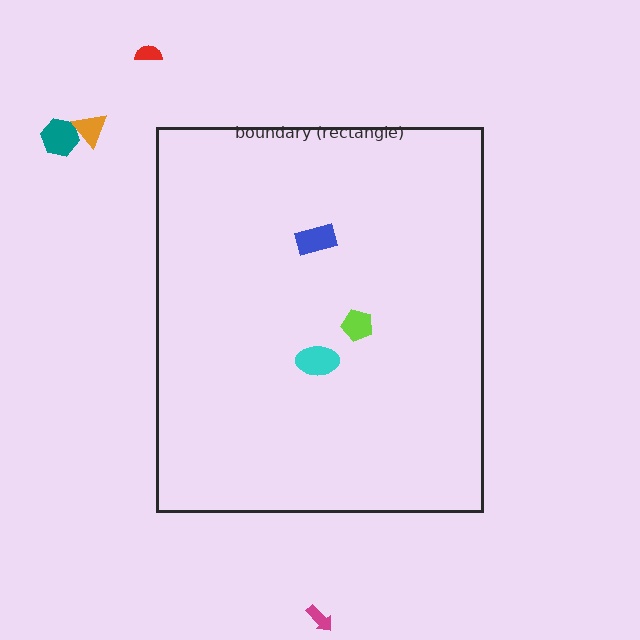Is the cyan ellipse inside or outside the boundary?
Inside.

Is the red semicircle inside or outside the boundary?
Outside.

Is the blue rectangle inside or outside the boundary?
Inside.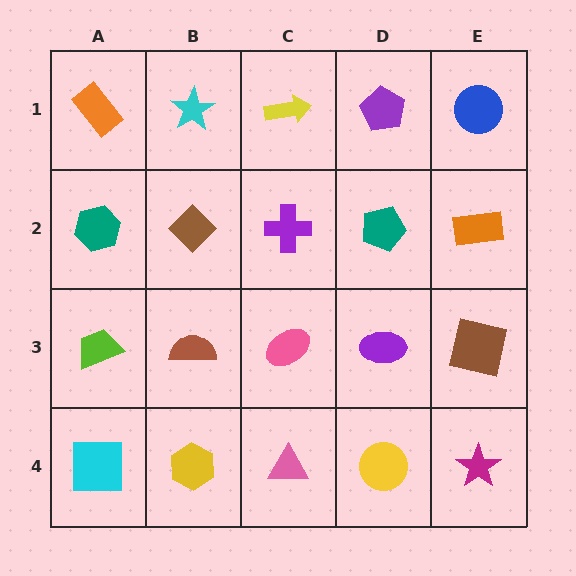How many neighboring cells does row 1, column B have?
3.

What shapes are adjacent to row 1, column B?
A brown diamond (row 2, column B), an orange rectangle (row 1, column A), a yellow arrow (row 1, column C).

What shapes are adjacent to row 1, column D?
A teal pentagon (row 2, column D), a yellow arrow (row 1, column C), a blue circle (row 1, column E).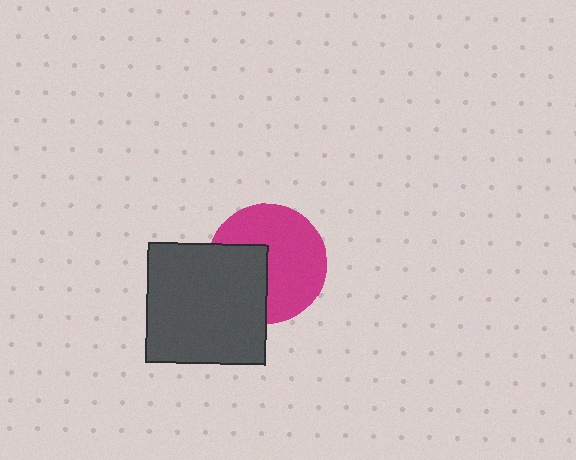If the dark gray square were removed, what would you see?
You would see the complete magenta circle.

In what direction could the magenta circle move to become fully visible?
The magenta circle could move right. That would shift it out from behind the dark gray square entirely.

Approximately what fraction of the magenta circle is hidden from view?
Roughly 36% of the magenta circle is hidden behind the dark gray square.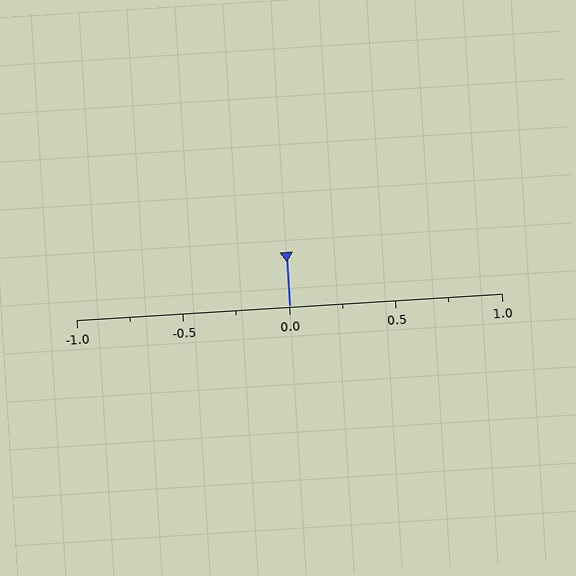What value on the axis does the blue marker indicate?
The marker indicates approximately 0.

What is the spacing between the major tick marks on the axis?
The major ticks are spaced 0.5 apart.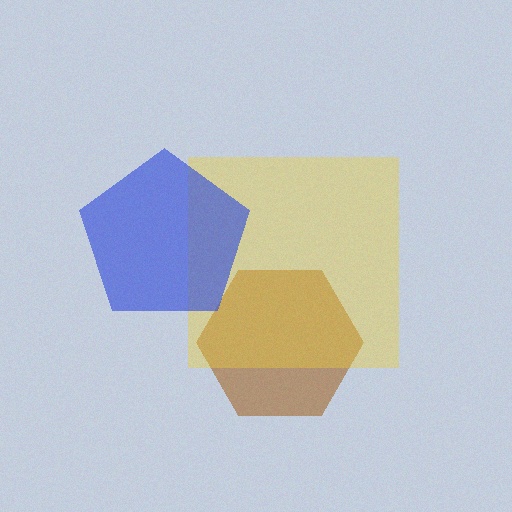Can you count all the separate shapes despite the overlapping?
Yes, there are 3 separate shapes.